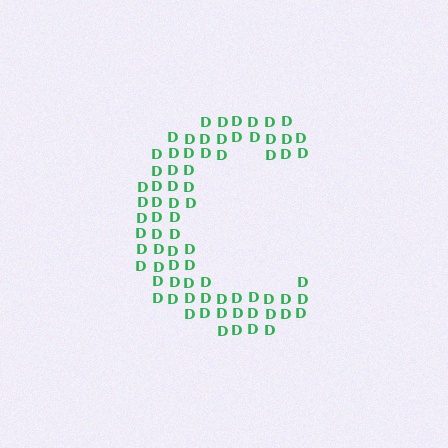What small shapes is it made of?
It is made of small letter D's.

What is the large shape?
The large shape is the letter C.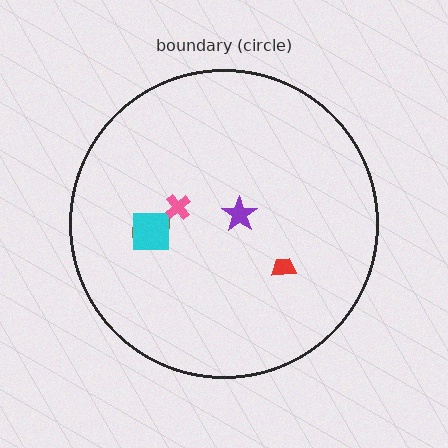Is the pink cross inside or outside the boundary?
Inside.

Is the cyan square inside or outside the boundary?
Inside.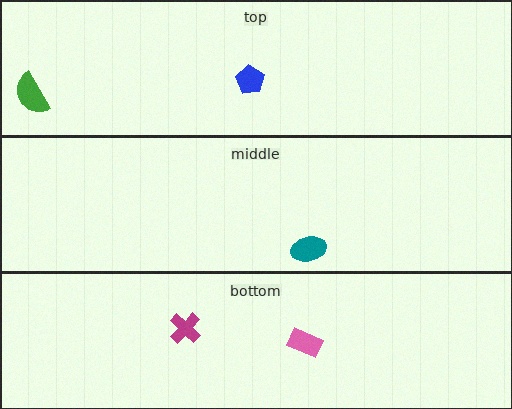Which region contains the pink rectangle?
The bottom region.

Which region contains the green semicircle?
The top region.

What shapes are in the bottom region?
The magenta cross, the pink rectangle.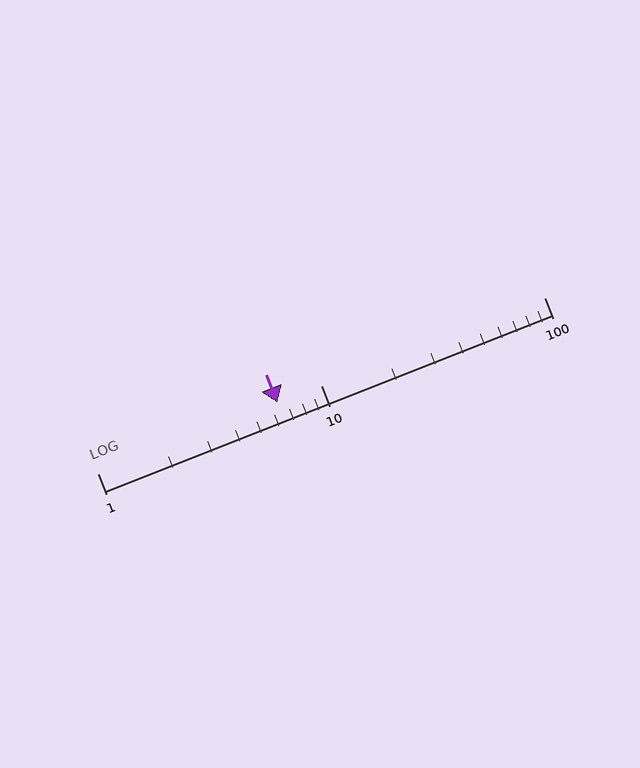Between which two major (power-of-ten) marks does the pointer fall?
The pointer is between 1 and 10.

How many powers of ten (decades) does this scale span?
The scale spans 2 decades, from 1 to 100.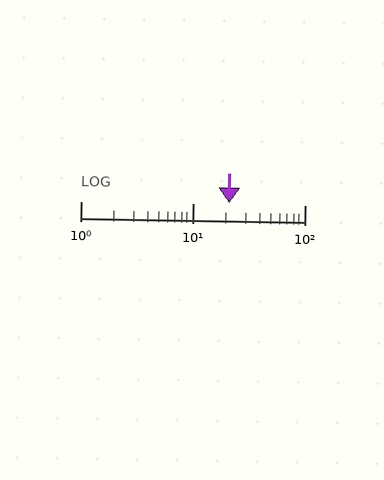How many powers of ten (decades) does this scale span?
The scale spans 2 decades, from 1 to 100.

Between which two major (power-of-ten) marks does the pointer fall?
The pointer is between 10 and 100.